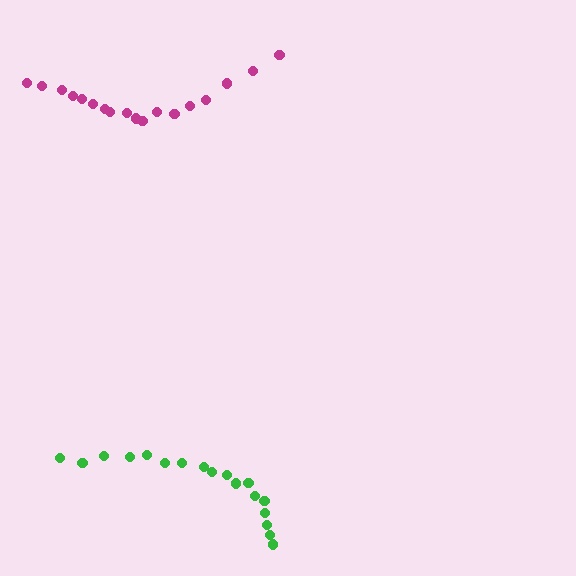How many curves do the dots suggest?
There are 2 distinct paths.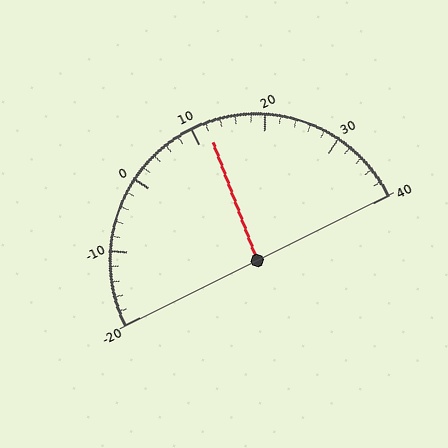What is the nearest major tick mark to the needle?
The nearest major tick mark is 10.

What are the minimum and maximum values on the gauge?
The gauge ranges from -20 to 40.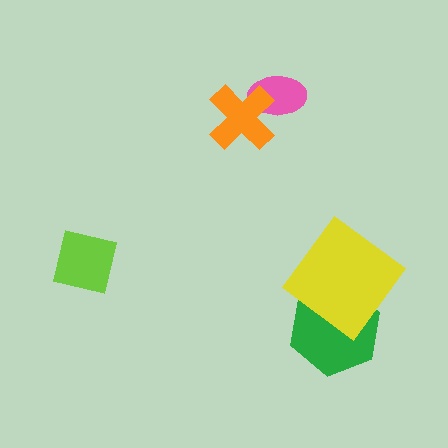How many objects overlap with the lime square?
0 objects overlap with the lime square.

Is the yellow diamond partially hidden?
No, no other shape covers it.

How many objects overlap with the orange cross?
1 object overlaps with the orange cross.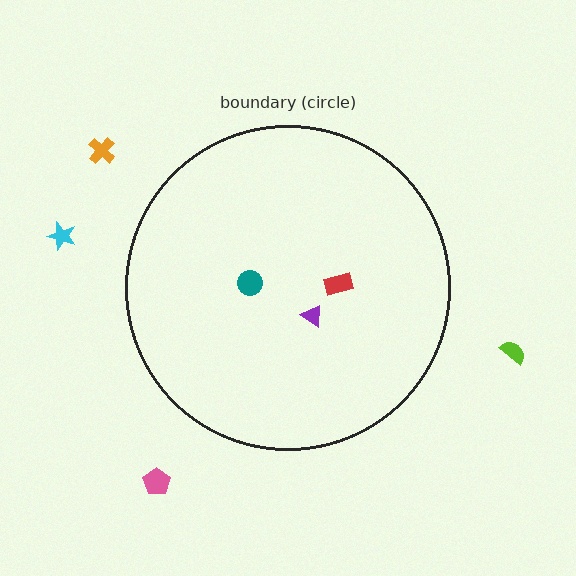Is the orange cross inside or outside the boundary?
Outside.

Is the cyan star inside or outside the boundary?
Outside.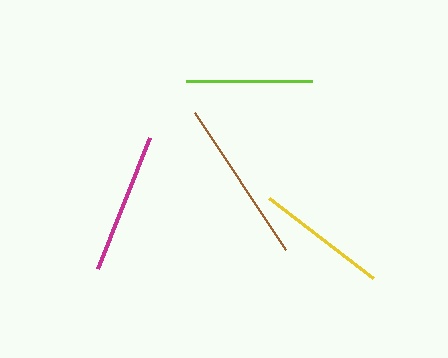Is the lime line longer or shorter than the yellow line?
The yellow line is longer than the lime line.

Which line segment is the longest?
The brown line is the longest at approximately 165 pixels.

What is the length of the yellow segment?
The yellow segment is approximately 132 pixels long.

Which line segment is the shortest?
The lime line is the shortest at approximately 126 pixels.